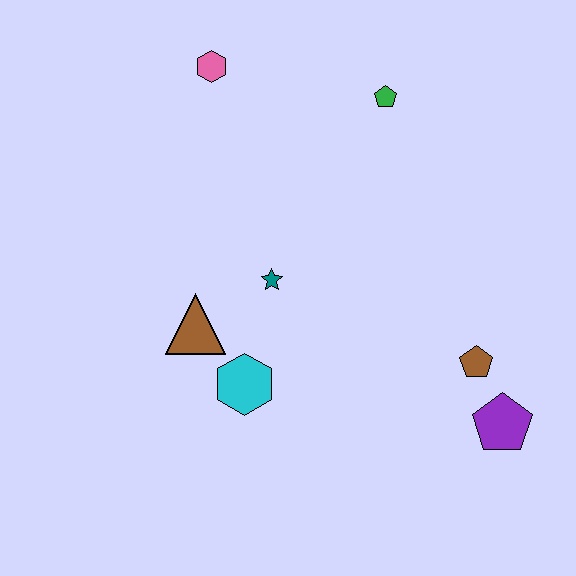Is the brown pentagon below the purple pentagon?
No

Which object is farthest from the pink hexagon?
The purple pentagon is farthest from the pink hexagon.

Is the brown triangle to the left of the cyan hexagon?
Yes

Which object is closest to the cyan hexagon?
The brown triangle is closest to the cyan hexagon.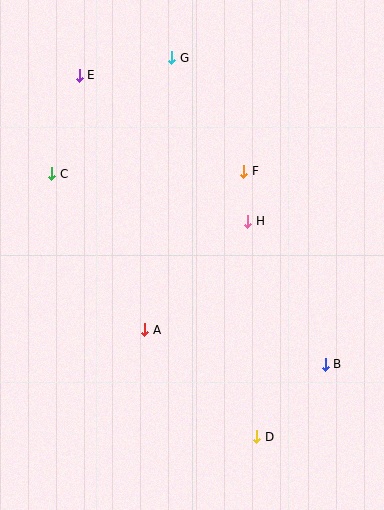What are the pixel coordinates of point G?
Point G is at (172, 58).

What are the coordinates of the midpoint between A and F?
The midpoint between A and F is at (194, 250).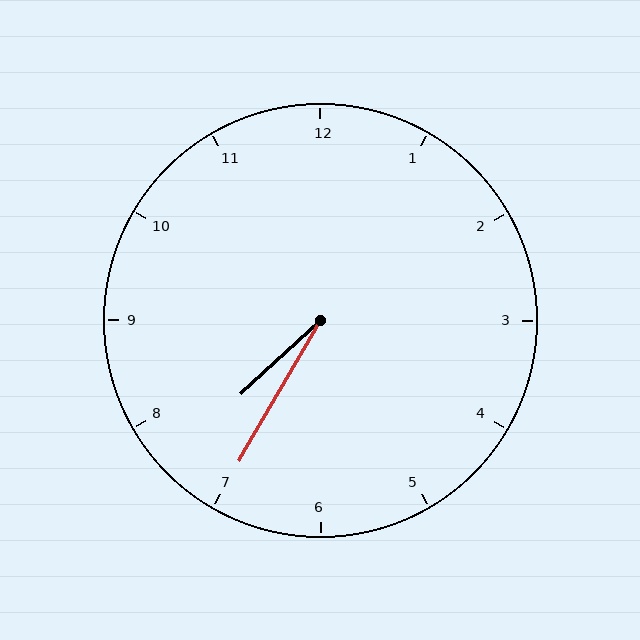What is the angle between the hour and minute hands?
Approximately 18 degrees.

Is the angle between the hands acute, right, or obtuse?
It is acute.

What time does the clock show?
7:35.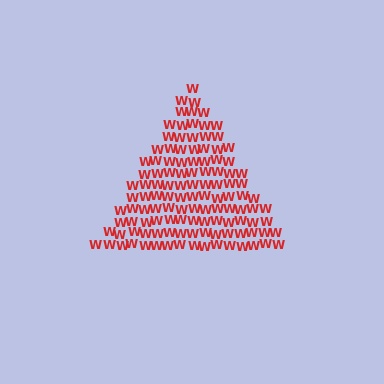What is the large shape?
The large shape is a triangle.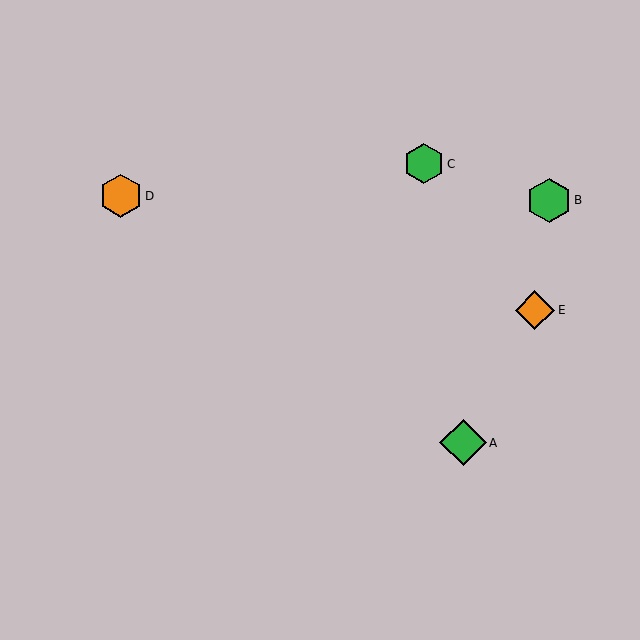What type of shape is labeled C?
Shape C is a green hexagon.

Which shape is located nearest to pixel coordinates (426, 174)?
The green hexagon (labeled C) at (424, 164) is nearest to that location.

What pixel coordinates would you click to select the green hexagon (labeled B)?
Click at (549, 200) to select the green hexagon B.